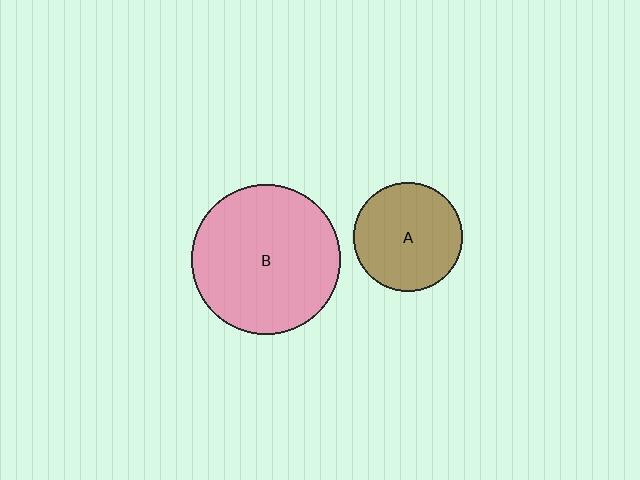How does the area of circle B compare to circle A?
Approximately 1.9 times.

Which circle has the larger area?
Circle B (pink).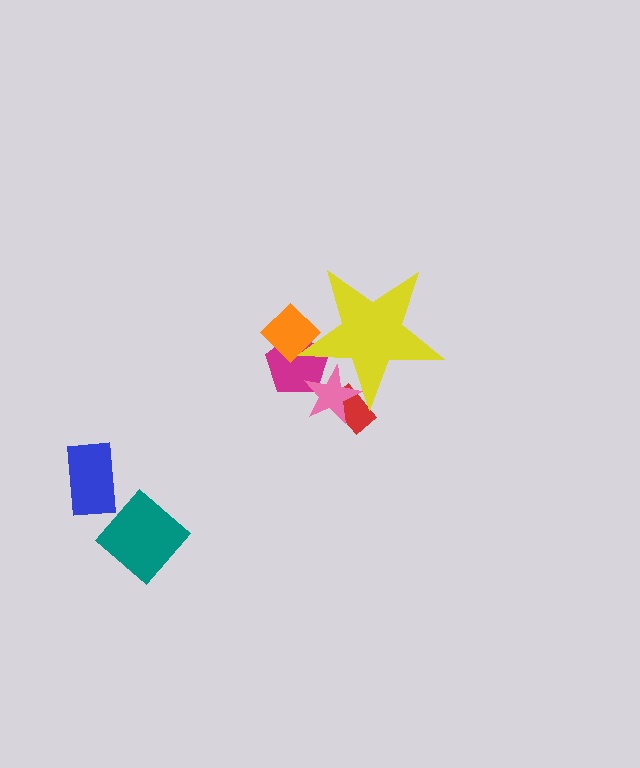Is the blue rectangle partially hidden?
No, the blue rectangle is fully visible.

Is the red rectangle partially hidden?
Yes, the red rectangle is partially hidden behind the yellow star.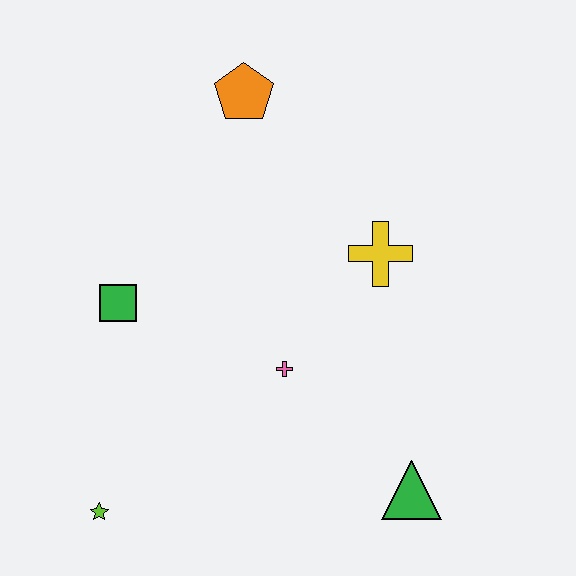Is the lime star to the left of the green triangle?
Yes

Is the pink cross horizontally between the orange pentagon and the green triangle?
Yes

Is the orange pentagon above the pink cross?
Yes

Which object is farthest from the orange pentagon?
The lime star is farthest from the orange pentagon.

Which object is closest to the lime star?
The green square is closest to the lime star.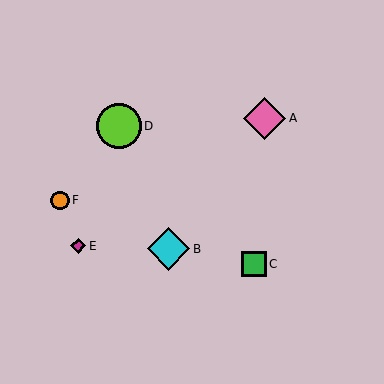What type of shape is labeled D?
Shape D is a lime circle.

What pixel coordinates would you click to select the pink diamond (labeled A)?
Click at (265, 118) to select the pink diamond A.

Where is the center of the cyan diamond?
The center of the cyan diamond is at (168, 249).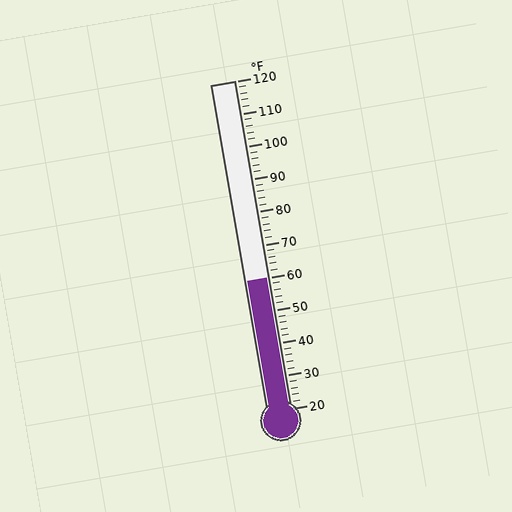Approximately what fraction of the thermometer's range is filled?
The thermometer is filled to approximately 40% of its range.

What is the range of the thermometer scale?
The thermometer scale ranges from 20°F to 120°F.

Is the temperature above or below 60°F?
The temperature is at 60°F.